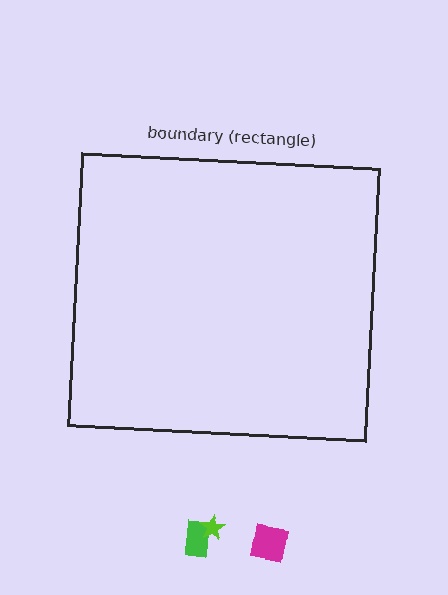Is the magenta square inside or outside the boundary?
Outside.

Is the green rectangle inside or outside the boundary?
Outside.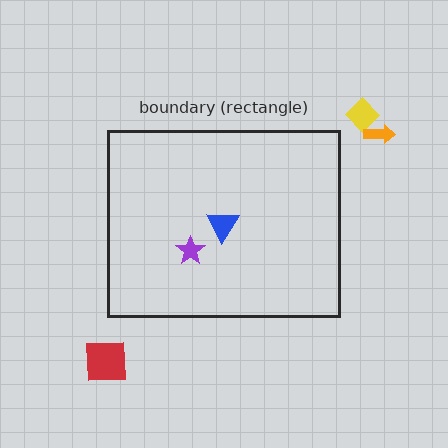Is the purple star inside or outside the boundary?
Inside.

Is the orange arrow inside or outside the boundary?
Outside.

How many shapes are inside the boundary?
2 inside, 3 outside.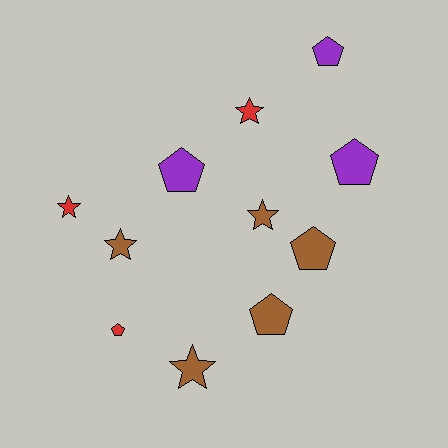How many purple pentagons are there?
There are 3 purple pentagons.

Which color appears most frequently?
Brown, with 5 objects.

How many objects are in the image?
There are 11 objects.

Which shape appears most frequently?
Pentagon, with 6 objects.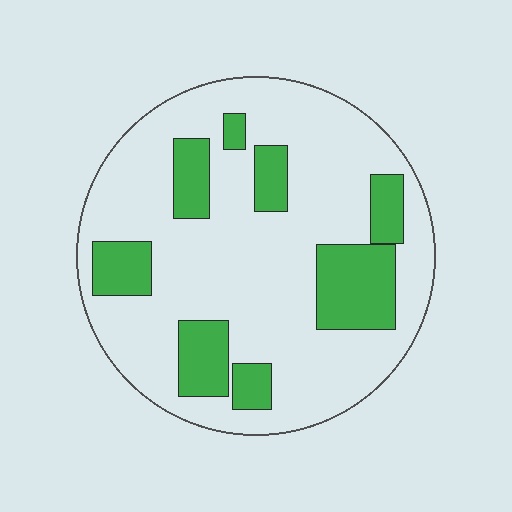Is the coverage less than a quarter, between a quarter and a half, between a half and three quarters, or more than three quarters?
Less than a quarter.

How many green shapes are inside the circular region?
8.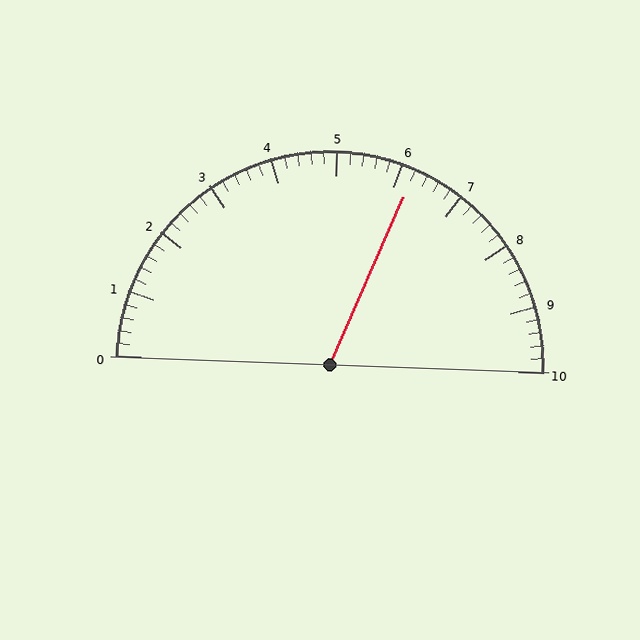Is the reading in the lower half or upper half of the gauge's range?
The reading is in the upper half of the range (0 to 10).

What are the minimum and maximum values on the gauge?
The gauge ranges from 0 to 10.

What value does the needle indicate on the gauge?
The needle indicates approximately 6.2.